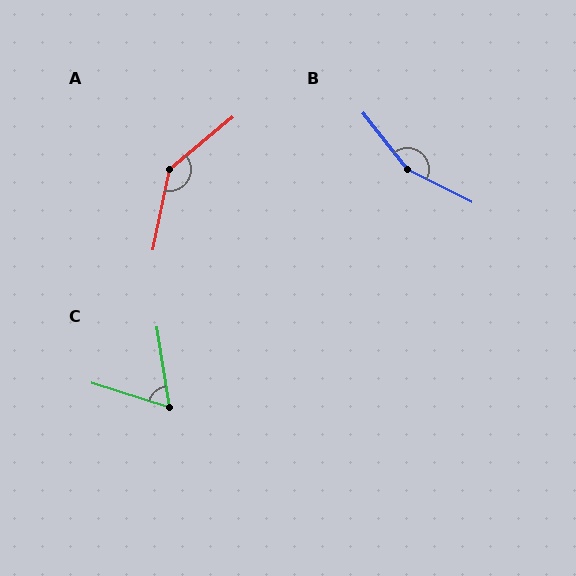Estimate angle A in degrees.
Approximately 142 degrees.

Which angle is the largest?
B, at approximately 155 degrees.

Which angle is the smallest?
C, at approximately 63 degrees.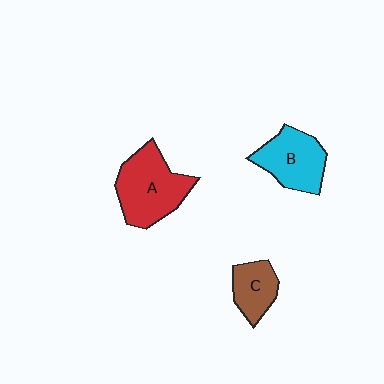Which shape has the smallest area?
Shape C (brown).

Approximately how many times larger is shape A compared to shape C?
Approximately 1.9 times.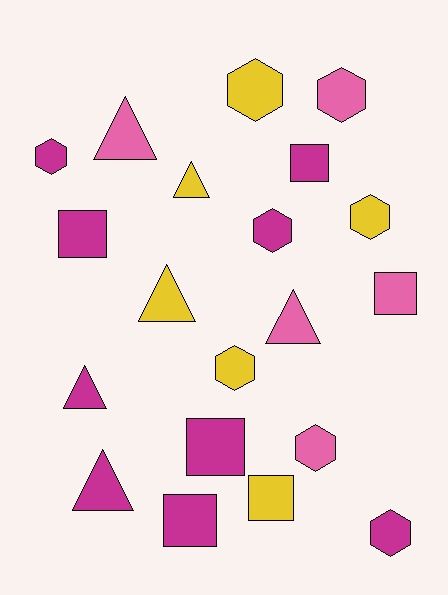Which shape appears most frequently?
Hexagon, with 8 objects.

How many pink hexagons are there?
There are 2 pink hexagons.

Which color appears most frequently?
Magenta, with 9 objects.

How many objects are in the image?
There are 20 objects.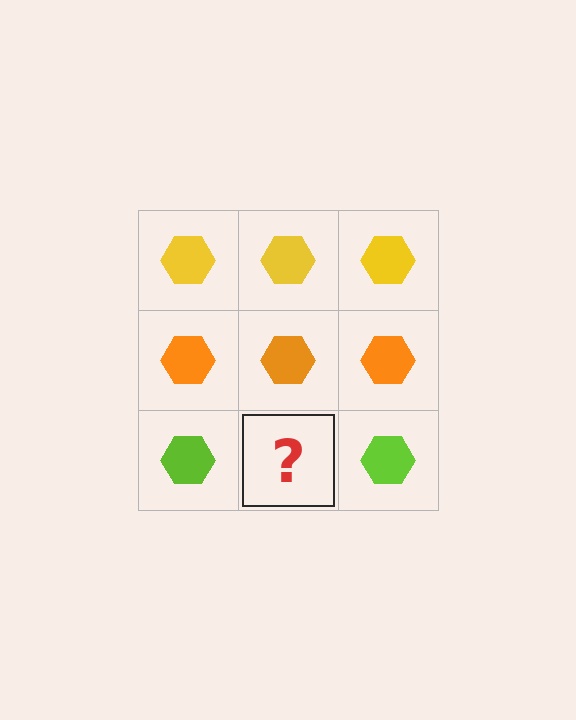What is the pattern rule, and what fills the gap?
The rule is that each row has a consistent color. The gap should be filled with a lime hexagon.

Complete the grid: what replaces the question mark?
The question mark should be replaced with a lime hexagon.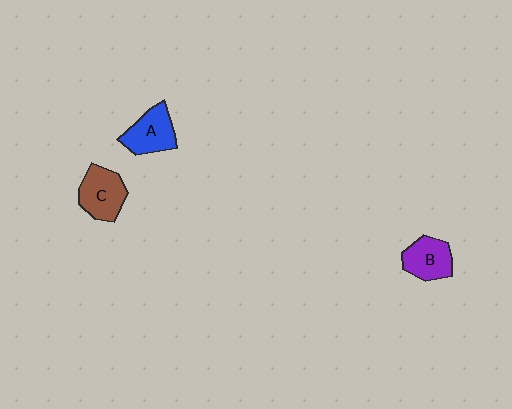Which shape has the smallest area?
Shape B (purple).